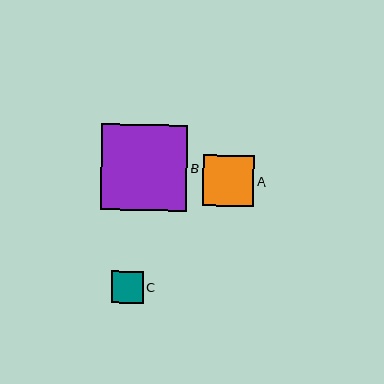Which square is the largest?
Square B is the largest with a size of approximately 86 pixels.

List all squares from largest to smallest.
From largest to smallest: B, A, C.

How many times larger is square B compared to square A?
Square B is approximately 1.7 times the size of square A.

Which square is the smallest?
Square C is the smallest with a size of approximately 32 pixels.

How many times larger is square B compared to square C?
Square B is approximately 2.7 times the size of square C.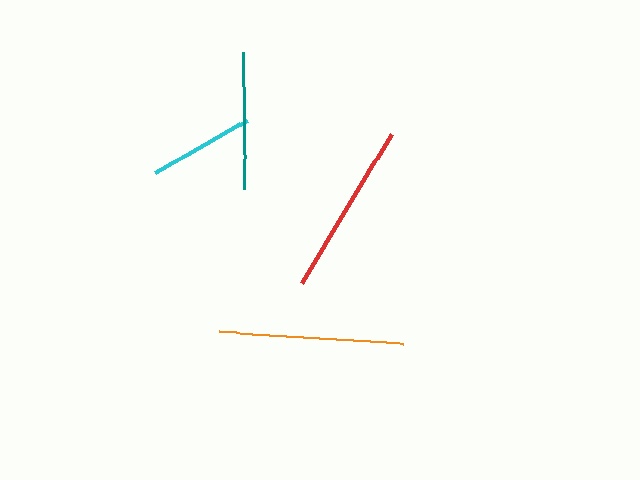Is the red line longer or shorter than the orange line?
The orange line is longer than the red line.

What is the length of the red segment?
The red segment is approximately 174 pixels long.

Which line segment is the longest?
The orange line is the longest at approximately 184 pixels.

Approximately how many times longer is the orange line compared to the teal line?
The orange line is approximately 1.3 times the length of the teal line.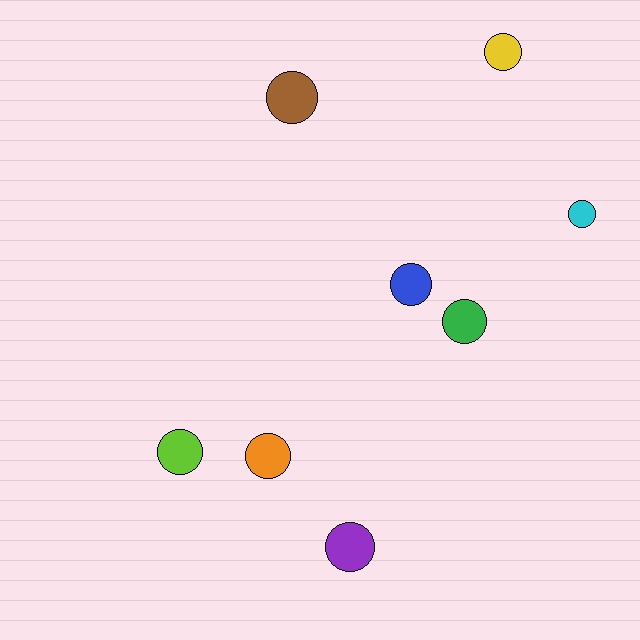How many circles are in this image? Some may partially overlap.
There are 8 circles.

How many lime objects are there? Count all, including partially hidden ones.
There is 1 lime object.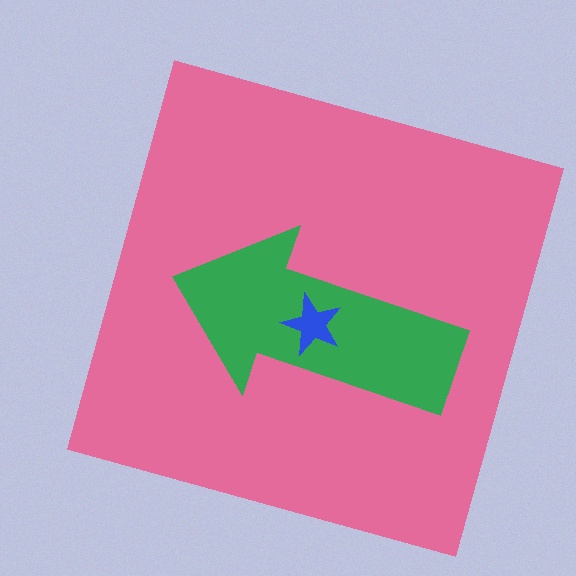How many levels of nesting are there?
3.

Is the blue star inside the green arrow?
Yes.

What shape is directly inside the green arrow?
The blue star.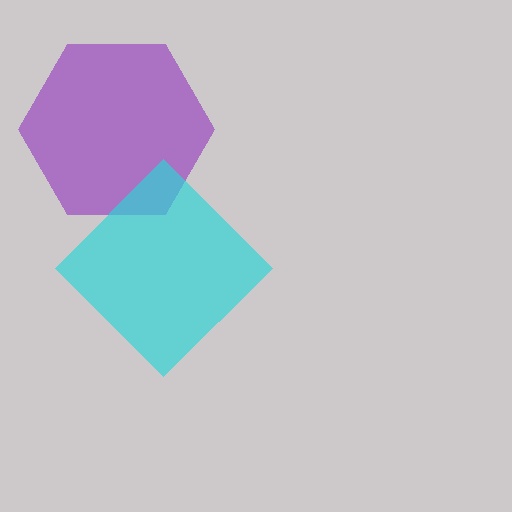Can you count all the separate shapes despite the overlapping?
Yes, there are 2 separate shapes.